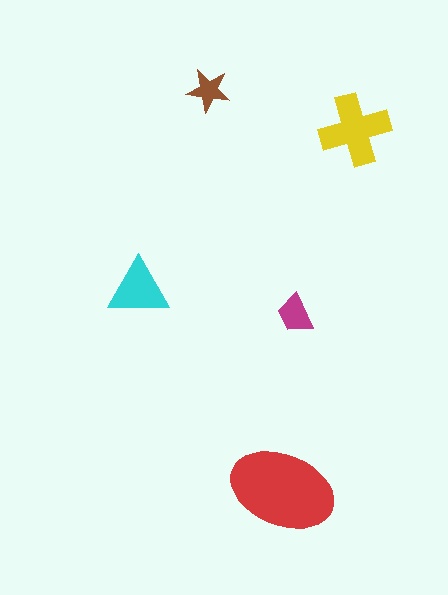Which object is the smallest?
The brown star.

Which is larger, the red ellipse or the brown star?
The red ellipse.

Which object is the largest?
The red ellipse.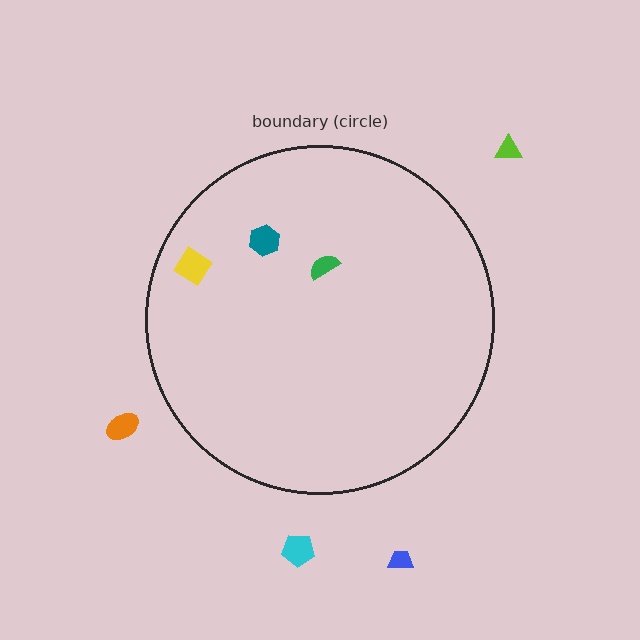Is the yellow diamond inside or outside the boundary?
Inside.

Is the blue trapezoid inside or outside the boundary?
Outside.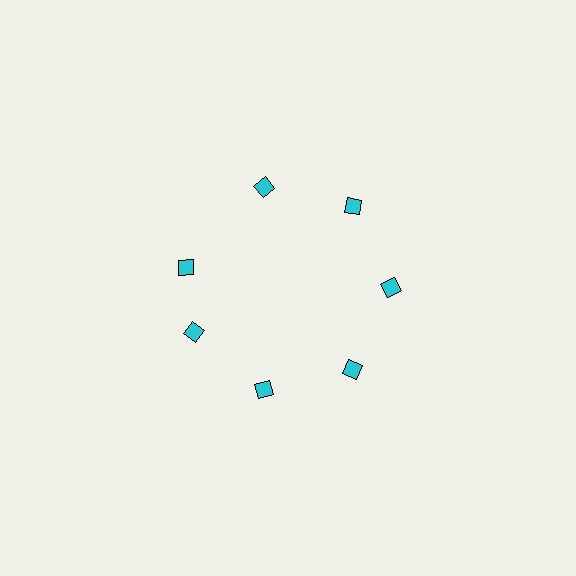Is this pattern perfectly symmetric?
No. The 7 cyan diamonds are arranged in a ring, but one element near the 10 o'clock position is rotated out of alignment along the ring, breaking the 7-fold rotational symmetry.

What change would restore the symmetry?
The symmetry would be restored by rotating it back into even spacing with its neighbors so that all 7 diamonds sit at equal angles and equal distance from the center.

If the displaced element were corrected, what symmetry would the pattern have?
It would have 7-fold rotational symmetry — the pattern would map onto itself every 51 degrees.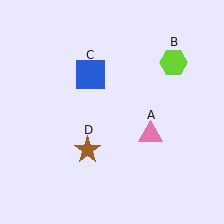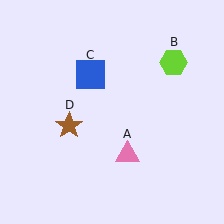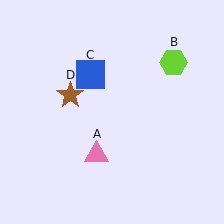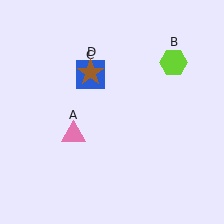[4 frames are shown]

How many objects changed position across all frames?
2 objects changed position: pink triangle (object A), brown star (object D).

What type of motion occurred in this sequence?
The pink triangle (object A), brown star (object D) rotated clockwise around the center of the scene.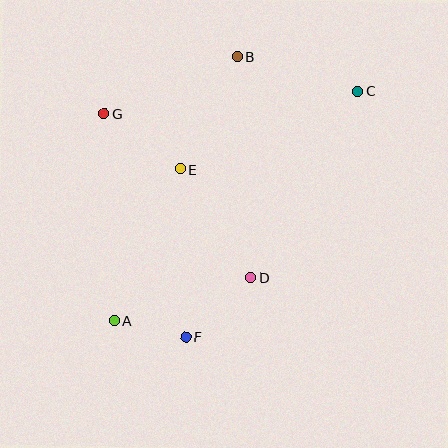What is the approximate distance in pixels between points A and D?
The distance between A and D is approximately 144 pixels.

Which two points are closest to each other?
Points A and F are closest to each other.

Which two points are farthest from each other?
Points A and C are farthest from each other.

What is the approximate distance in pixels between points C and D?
The distance between C and D is approximately 214 pixels.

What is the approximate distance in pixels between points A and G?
The distance between A and G is approximately 207 pixels.